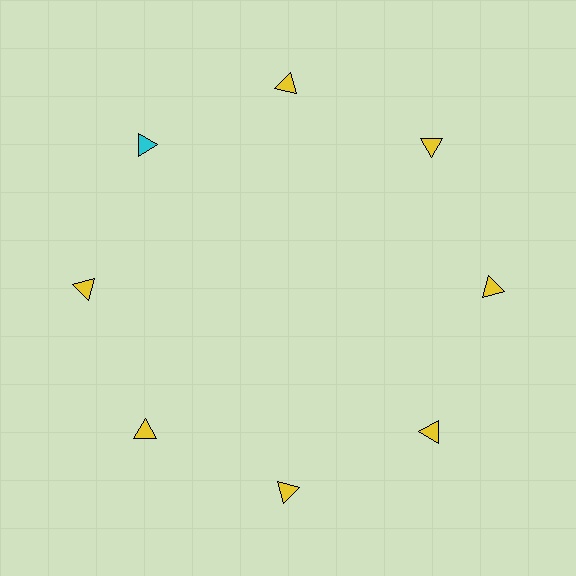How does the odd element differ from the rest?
It has a different color: cyan instead of yellow.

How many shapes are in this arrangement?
There are 8 shapes arranged in a ring pattern.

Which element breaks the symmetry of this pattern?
The cyan triangle at roughly the 10 o'clock position breaks the symmetry. All other shapes are yellow triangles.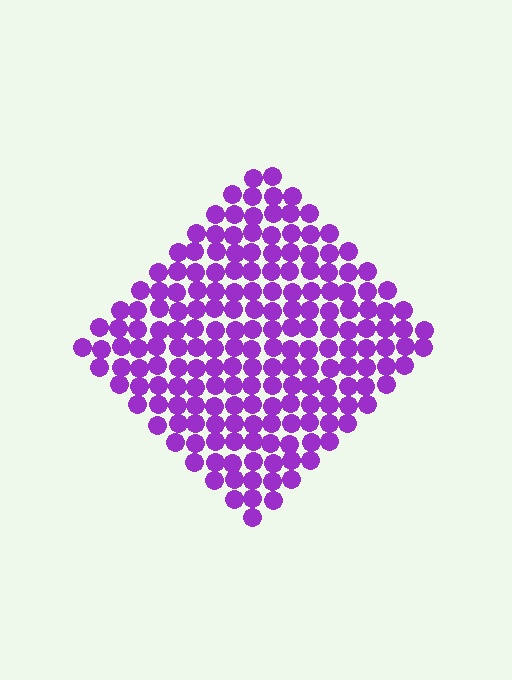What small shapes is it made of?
It is made of small circles.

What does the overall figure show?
The overall figure shows a diamond.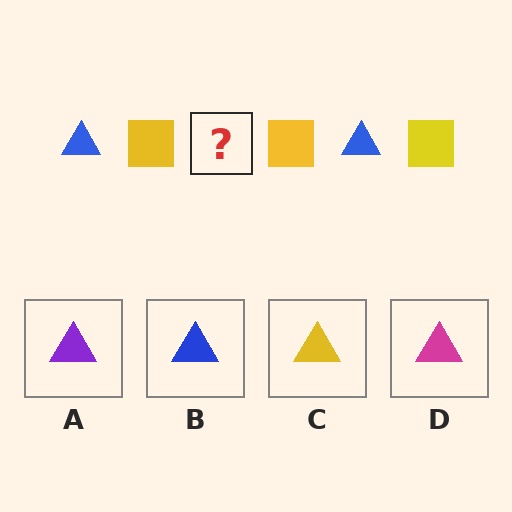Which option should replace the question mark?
Option B.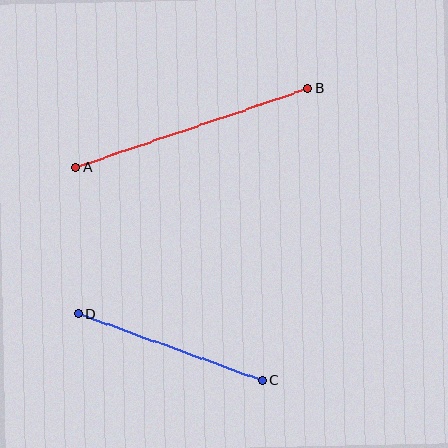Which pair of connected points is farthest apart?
Points A and B are farthest apart.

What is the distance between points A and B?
The distance is approximately 246 pixels.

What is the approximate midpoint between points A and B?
The midpoint is at approximately (192, 128) pixels.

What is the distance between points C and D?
The distance is approximately 196 pixels.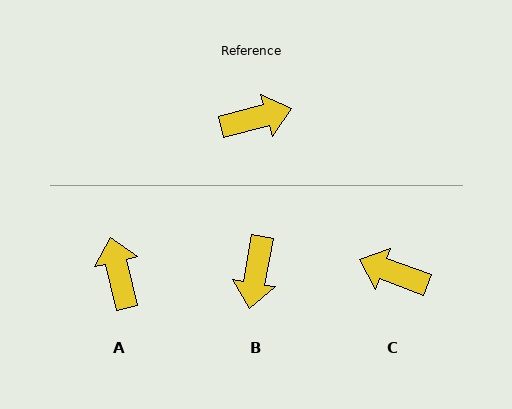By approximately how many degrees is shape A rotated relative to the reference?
Approximately 88 degrees counter-clockwise.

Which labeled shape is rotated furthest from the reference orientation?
C, about 145 degrees away.